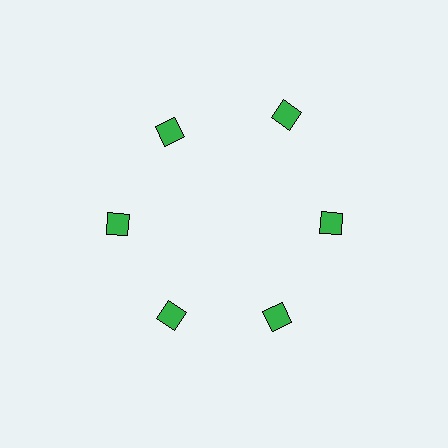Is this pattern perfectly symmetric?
No. The 6 green squares are arranged in a ring, but one element near the 1 o'clock position is pushed outward from the center, breaking the 6-fold rotational symmetry.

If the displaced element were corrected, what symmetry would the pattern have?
It would have 6-fold rotational symmetry — the pattern would map onto itself every 60 degrees.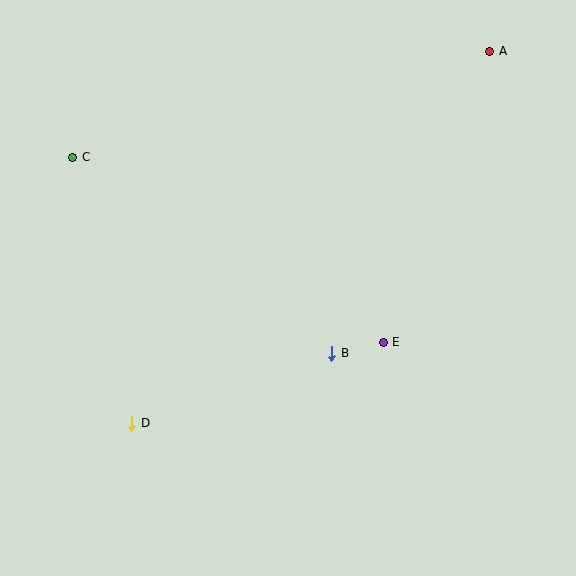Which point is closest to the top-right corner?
Point A is closest to the top-right corner.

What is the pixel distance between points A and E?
The distance between A and E is 310 pixels.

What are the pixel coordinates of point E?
Point E is at (383, 342).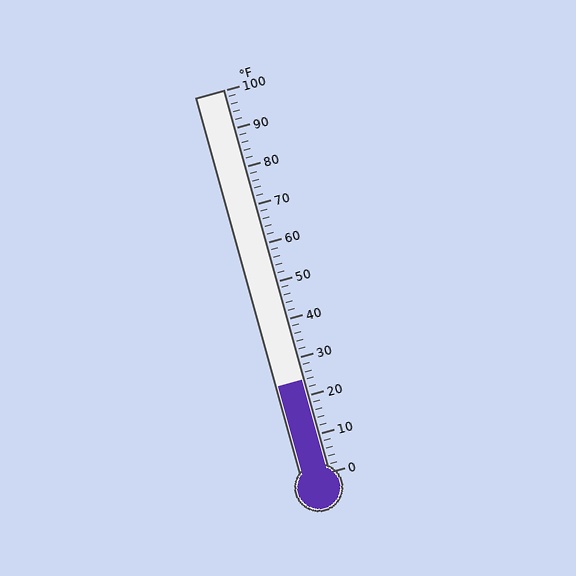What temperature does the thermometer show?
The thermometer shows approximately 24°F.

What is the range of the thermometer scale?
The thermometer scale ranges from 0°F to 100°F.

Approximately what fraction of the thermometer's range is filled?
The thermometer is filled to approximately 25% of its range.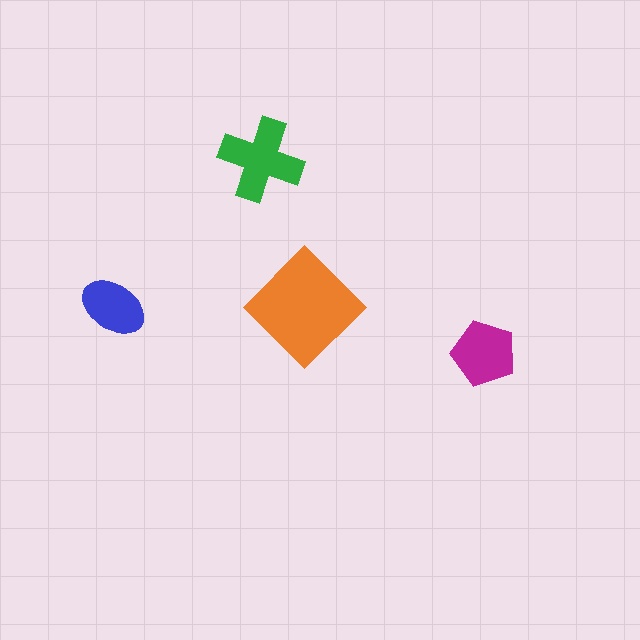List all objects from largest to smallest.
The orange diamond, the green cross, the magenta pentagon, the blue ellipse.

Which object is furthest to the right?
The magenta pentagon is rightmost.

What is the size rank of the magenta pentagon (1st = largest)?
3rd.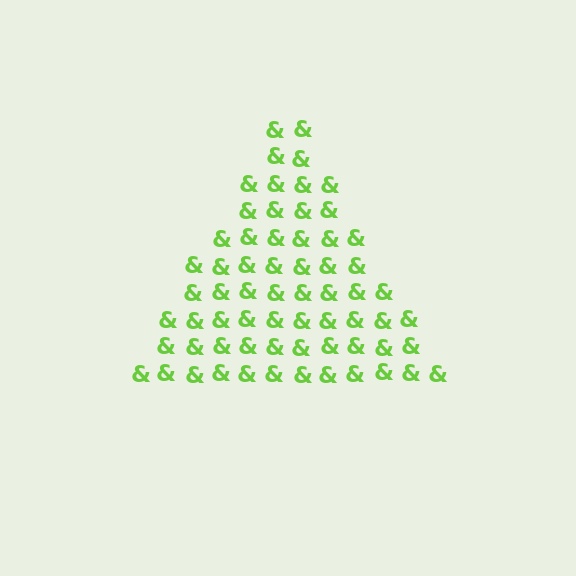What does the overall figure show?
The overall figure shows a triangle.